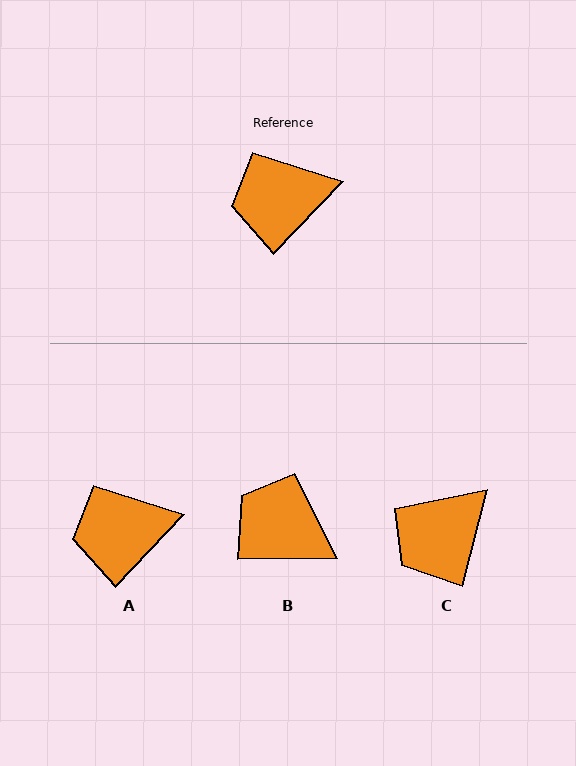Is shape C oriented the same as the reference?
No, it is off by about 29 degrees.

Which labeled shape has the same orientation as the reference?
A.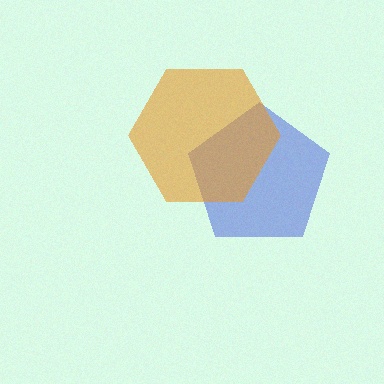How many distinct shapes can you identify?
There are 2 distinct shapes: a blue pentagon, an orange hexagon.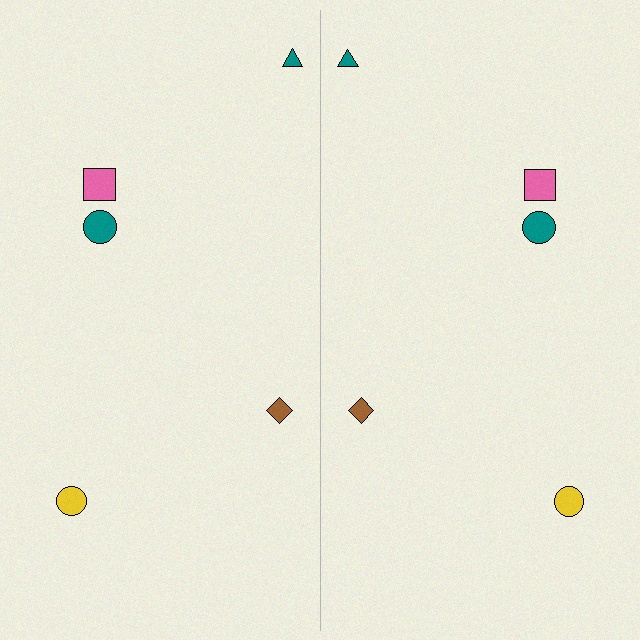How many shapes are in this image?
There are 10 shapes in this image.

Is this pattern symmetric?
Yes, this pattern has bilateral (reflection) symmetry.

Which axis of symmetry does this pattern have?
The pattern has a vertical axis of symmetry running through the center of the image.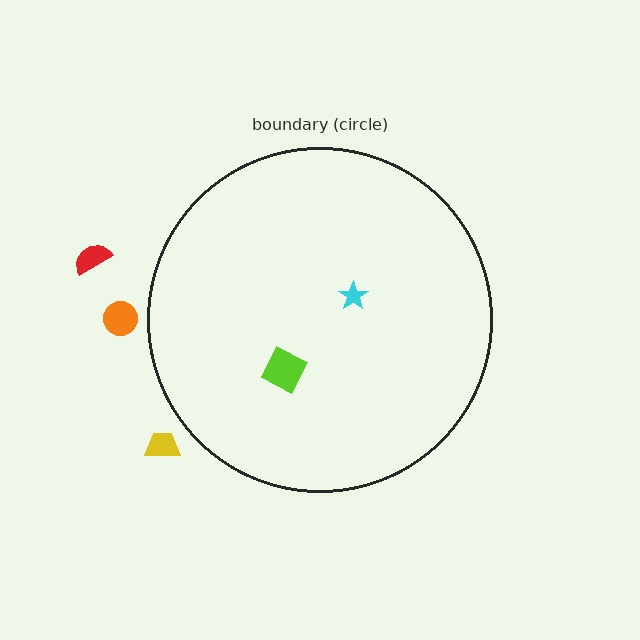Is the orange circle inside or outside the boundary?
Outside.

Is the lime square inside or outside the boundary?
Inside.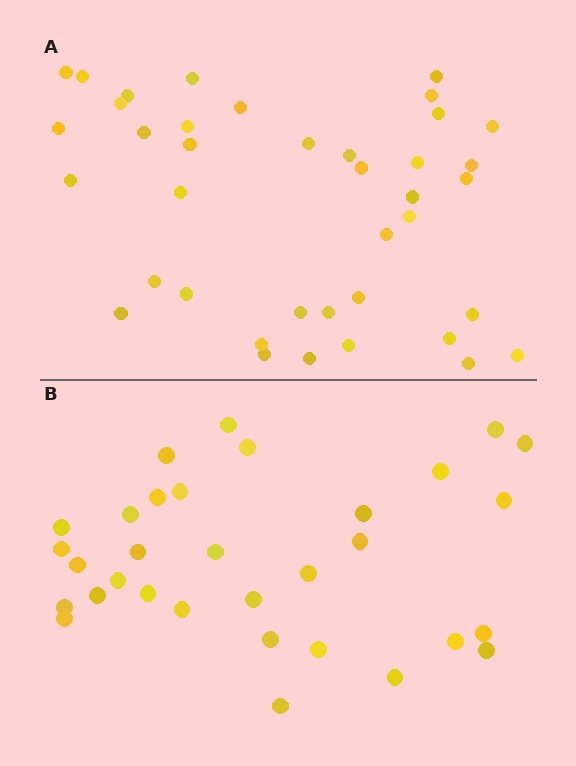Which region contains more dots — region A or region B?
Region A (the top region) has more dots.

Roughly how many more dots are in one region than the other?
Region A has roughly 8 or so more dots than region B.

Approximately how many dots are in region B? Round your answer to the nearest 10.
About 30 dots. (The exact count is 32, which rounds to 30.)